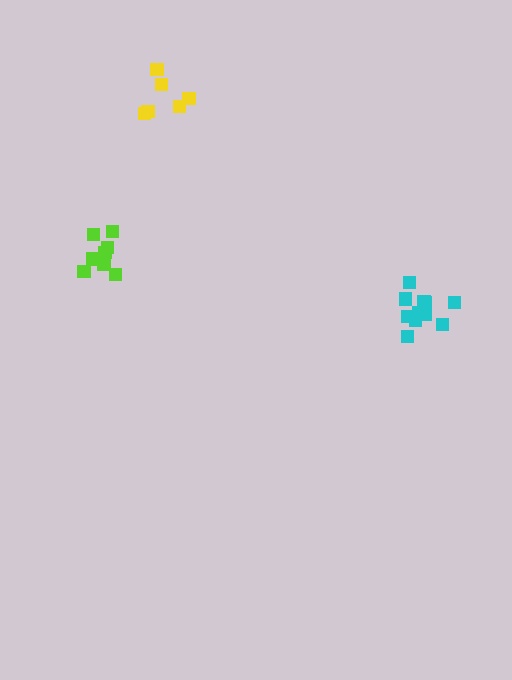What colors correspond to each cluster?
The clusters are colored: lime, cyan, yellow.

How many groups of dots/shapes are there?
There are 3 groups.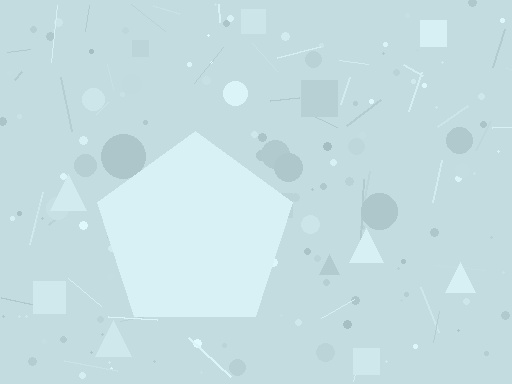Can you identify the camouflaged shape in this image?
The camouflaged shape is a pentagon.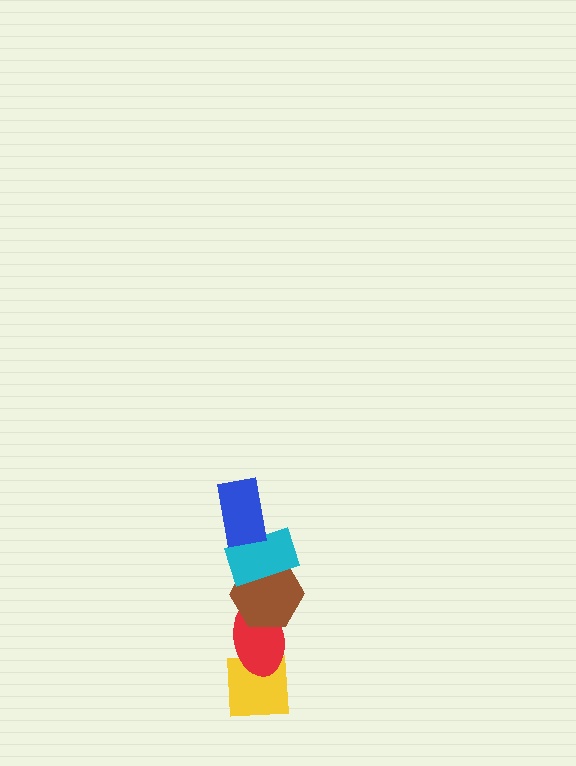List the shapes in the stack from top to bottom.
From top to bottom: the blue rectangle, the cyan rectangle, the brown hexagon, the red ellipse, the yellow square.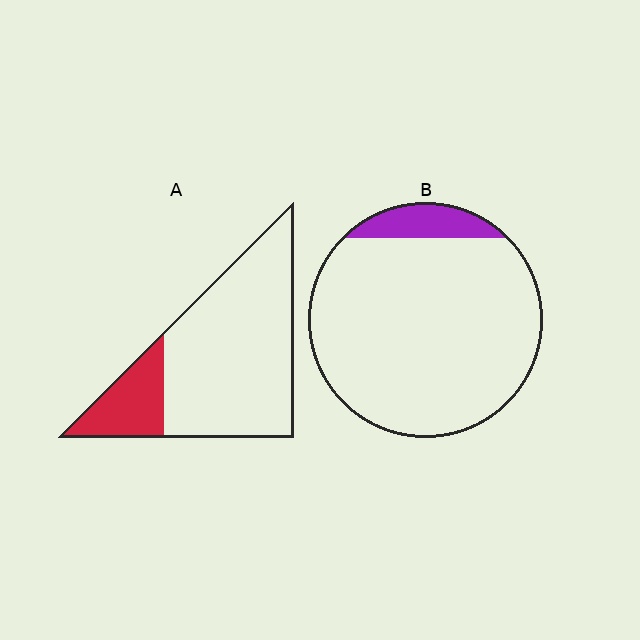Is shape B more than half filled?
No.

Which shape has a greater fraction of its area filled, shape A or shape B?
Shape A.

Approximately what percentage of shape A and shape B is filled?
A is approximately 20% and B is approximately 10%.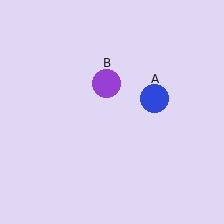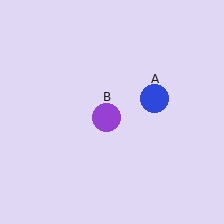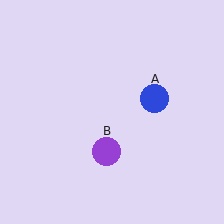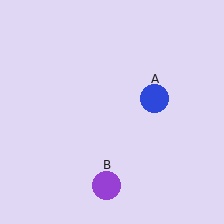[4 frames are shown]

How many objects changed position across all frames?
1 object changed position: purple circle (object B).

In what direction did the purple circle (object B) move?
The purple circle (object B) moved down.